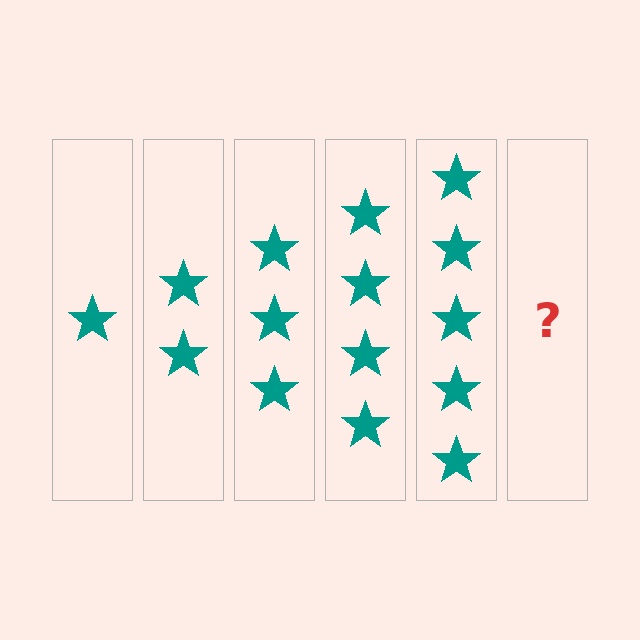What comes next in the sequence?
The next element should be 6 stars.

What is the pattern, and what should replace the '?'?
The pattern is that each step adds one more star. The '?' should be 6 stars.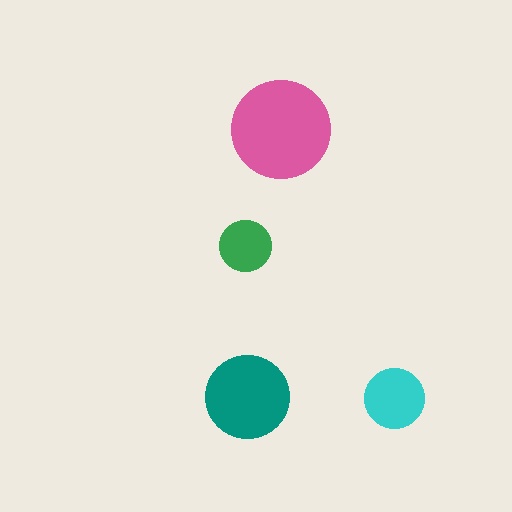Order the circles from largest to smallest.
the pink one, the teal one, the cyan one, the green one.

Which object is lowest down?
The cyan circle is bottommost.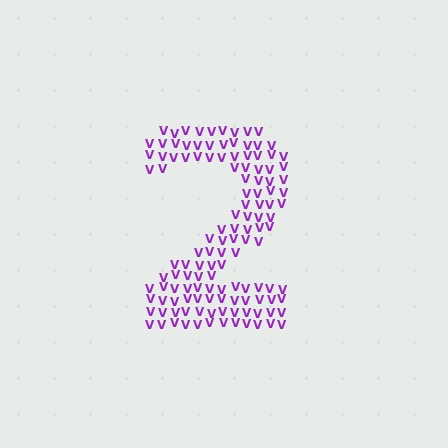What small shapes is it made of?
It is made of small letter V's.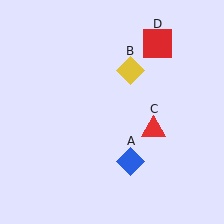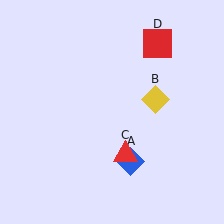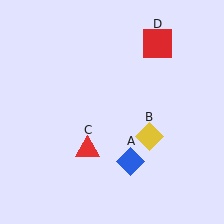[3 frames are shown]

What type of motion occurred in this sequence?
The yellow diamond (object B), red triangle (object C) rotated clockwise around the center of the scene.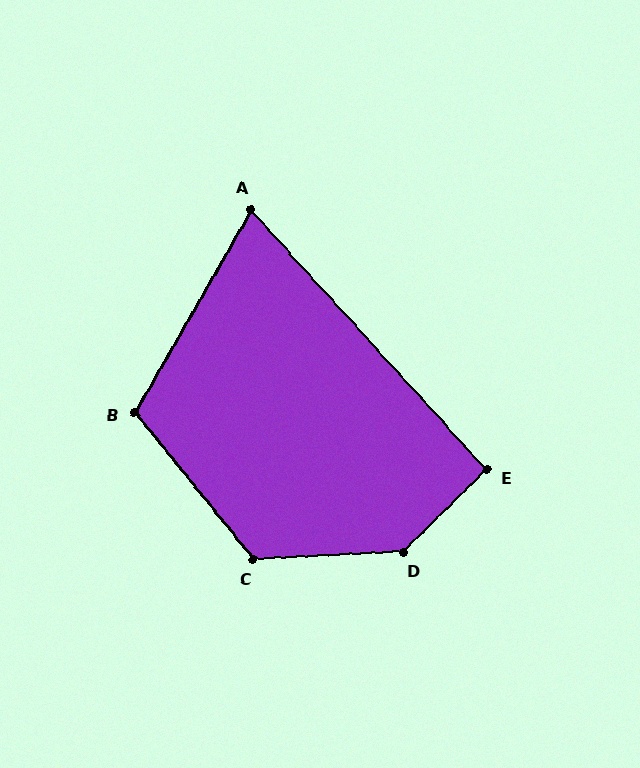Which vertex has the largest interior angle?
D, at approximately 138 degrees.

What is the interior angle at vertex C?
Approximately 126 degrees (obtuse).